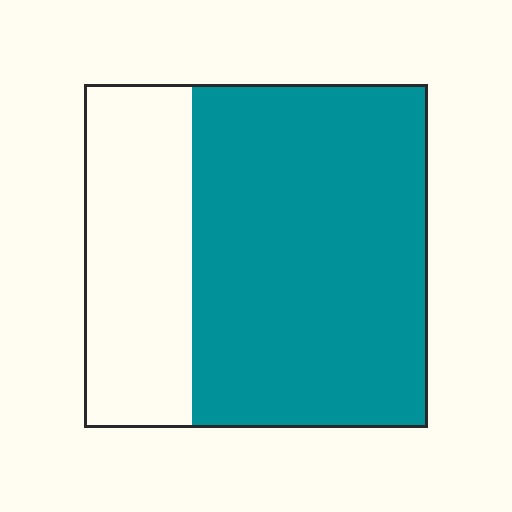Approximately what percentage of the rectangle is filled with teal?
Approximately 70%.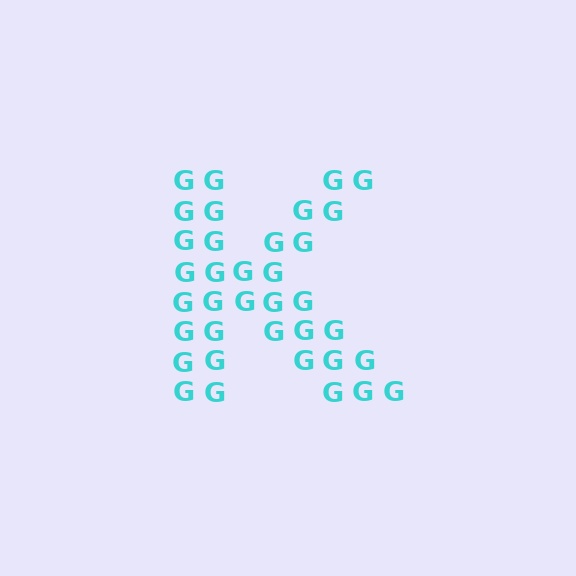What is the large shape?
The large shape is the letter K.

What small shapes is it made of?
It is made of small letter G's.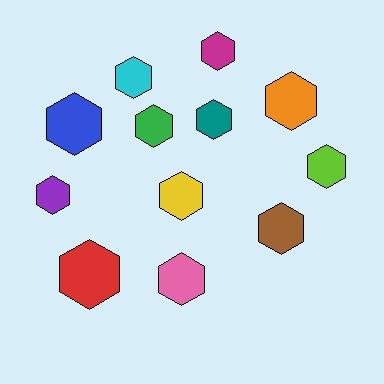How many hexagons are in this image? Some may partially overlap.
There are 12 hexagons.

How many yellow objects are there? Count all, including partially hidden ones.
There is 1 yellow object.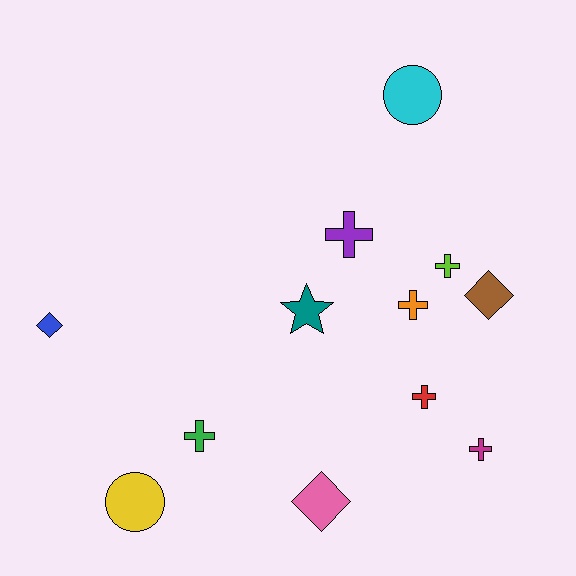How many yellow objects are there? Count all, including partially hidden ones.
There is 1 yellow object.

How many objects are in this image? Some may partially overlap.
There are 12 objects.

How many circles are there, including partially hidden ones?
There are 2 circles.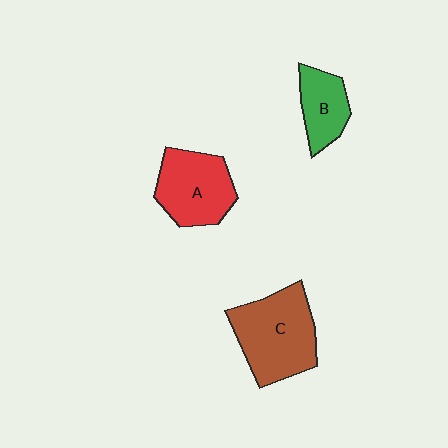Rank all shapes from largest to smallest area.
From largest to smallest: C (brown), A (red), B (green).